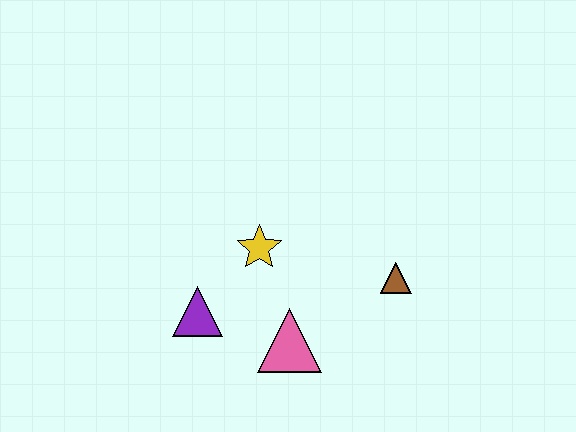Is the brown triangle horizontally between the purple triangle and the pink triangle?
No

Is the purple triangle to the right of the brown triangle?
No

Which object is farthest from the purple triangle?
The brown triangle is farthest from the purple triangle.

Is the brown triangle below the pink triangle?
No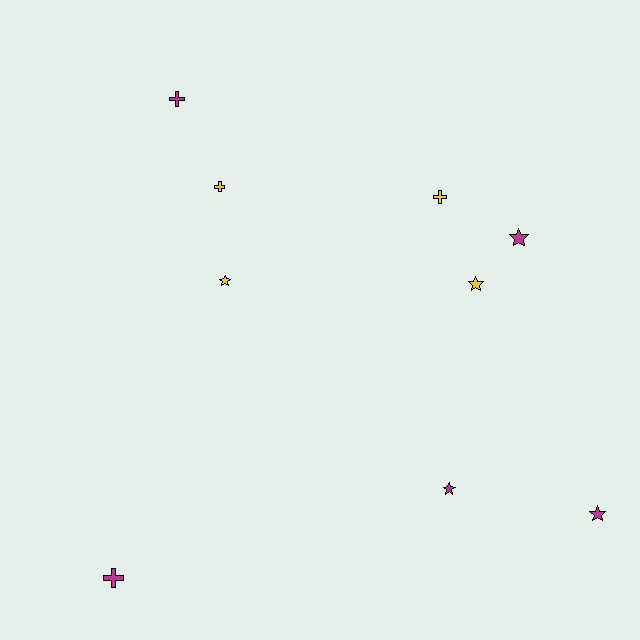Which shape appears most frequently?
Star, with 5 objects.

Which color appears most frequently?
Magenta, with 5 objects.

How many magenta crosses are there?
There are 2 magenta crosses.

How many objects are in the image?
There are 9 objects.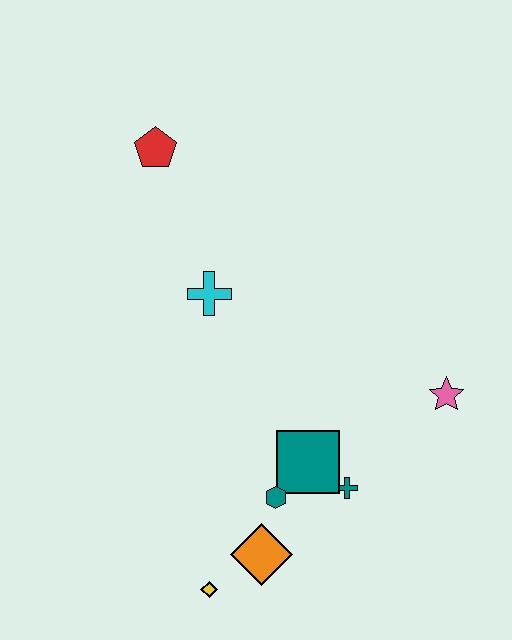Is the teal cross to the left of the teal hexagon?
No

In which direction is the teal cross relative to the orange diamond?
The teal cross is to the right of the orange diamond.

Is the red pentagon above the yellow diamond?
Yes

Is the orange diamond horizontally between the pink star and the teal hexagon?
No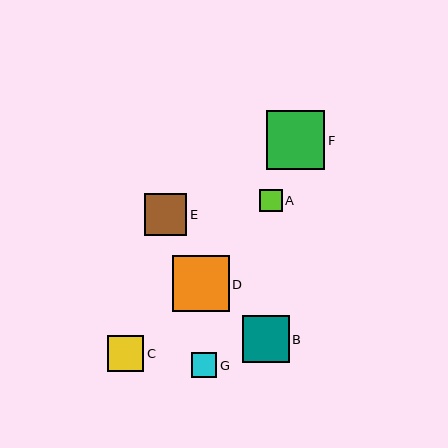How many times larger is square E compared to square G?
Square E is approximately 1.7 times the size of square G.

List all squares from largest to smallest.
From largest to smallest: F, D, B, E, C, G, A.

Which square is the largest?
Square F is the largest with a size of approximately 58 pixels.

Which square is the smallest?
Square A is the smallest with a size of approximately 22 pixels.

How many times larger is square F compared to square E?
Square F is approximately 1.4 times the size of square E.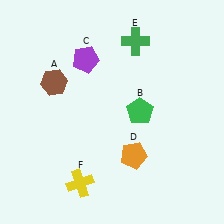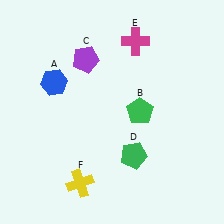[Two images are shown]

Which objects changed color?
A changed from brown to blue. D changed from orange to green. E changed from green to magenta.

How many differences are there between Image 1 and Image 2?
There are 3 differences between the two images.